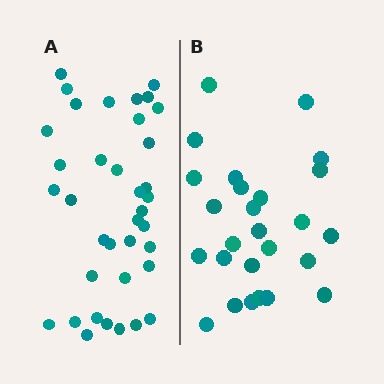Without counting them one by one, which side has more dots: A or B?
Region A (the left region) has more dots.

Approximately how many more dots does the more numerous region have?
Region A has roughly 12 or so more dots than region B.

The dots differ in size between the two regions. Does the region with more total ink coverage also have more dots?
No. Region B has more total ink coverage because its dots are larger, but region A actually contains more individual dots. Total area can be misleading — the number of items is what matters here.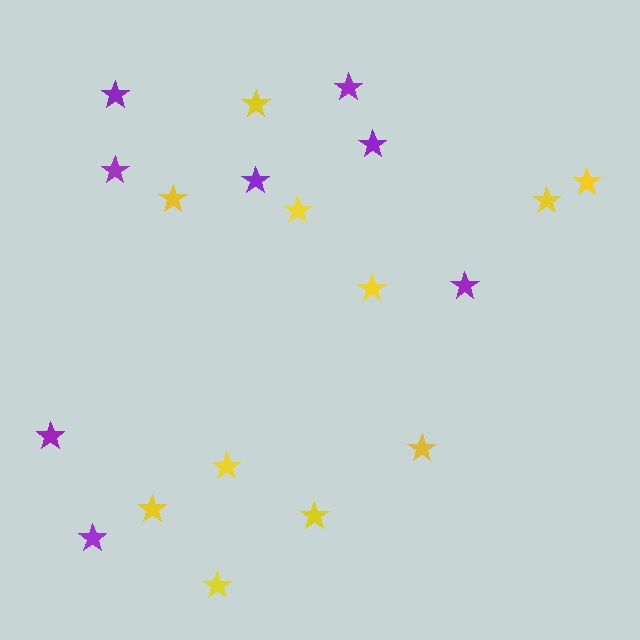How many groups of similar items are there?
There are 2 groups: one group of purple stars (8) and one group of yellow stars (11).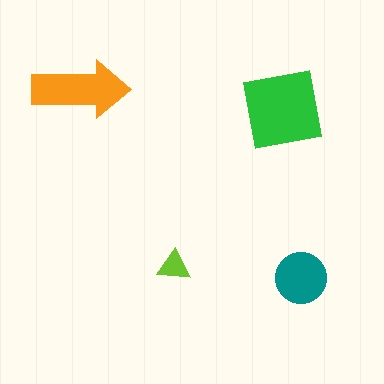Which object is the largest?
The green square.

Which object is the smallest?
The lime triangle.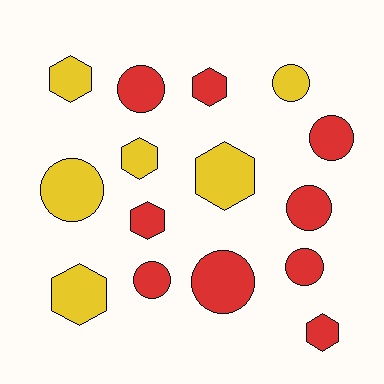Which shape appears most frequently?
Circle, with 8 objects.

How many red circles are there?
There are 6 red circles.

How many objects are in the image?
There are 15 objects.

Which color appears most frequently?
Red, with 9 objects.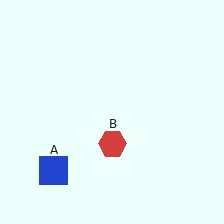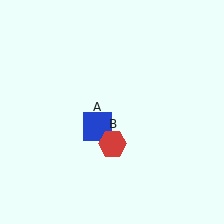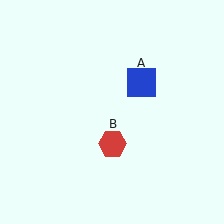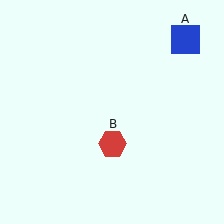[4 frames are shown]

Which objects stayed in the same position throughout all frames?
Red hexagon (object B) remained stationary.